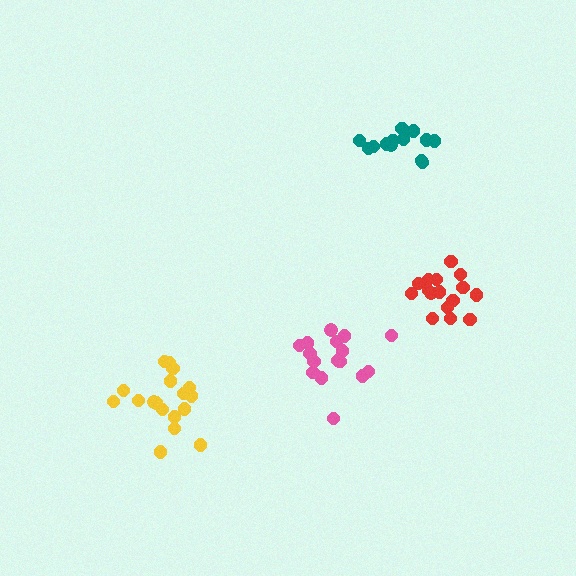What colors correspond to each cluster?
The clusters are colored: yellow, red, teal, pink.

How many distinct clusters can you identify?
There are 4 distinct clusters.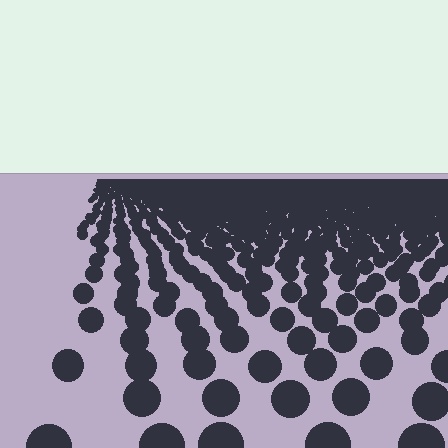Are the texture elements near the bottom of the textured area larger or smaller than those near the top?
Larger. Near the bottom, elements are closer to the viewer and appear at a bigger on-screen size.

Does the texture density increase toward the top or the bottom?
Density increases toward the top.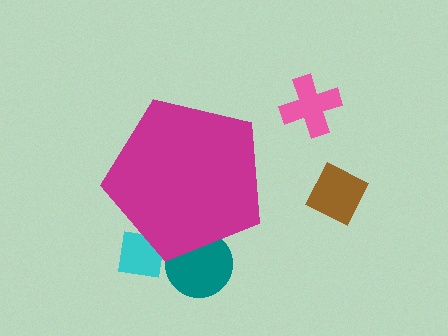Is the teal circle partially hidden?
Yes, the teal circle is partially hidden behind the magenta pentagon.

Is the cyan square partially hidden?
Yes, the cyan square is partially hidden behind the magenta pentagon.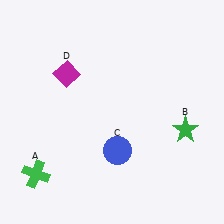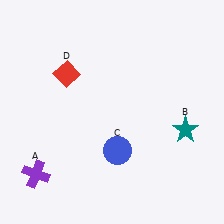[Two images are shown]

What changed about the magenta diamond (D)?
In Image 1, D is magenta. In Image 2, it changed to red.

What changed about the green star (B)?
In Image 1, B is green. In Image 2, it changed to teal.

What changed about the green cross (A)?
In Image 1, A is green. In Image 2, it changed to purple.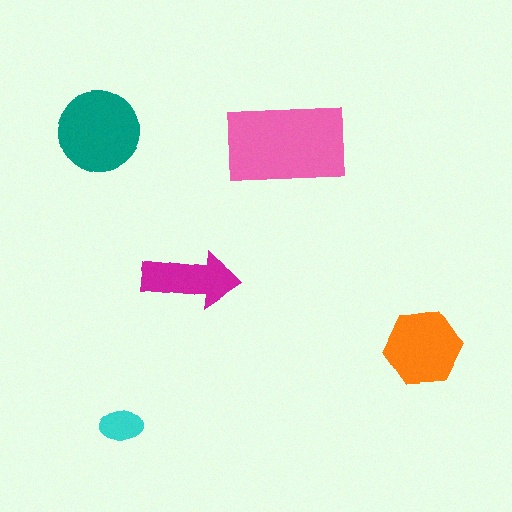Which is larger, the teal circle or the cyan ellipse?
The teal circle.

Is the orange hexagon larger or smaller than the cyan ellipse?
Larger.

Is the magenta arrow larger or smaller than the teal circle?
Smaller.